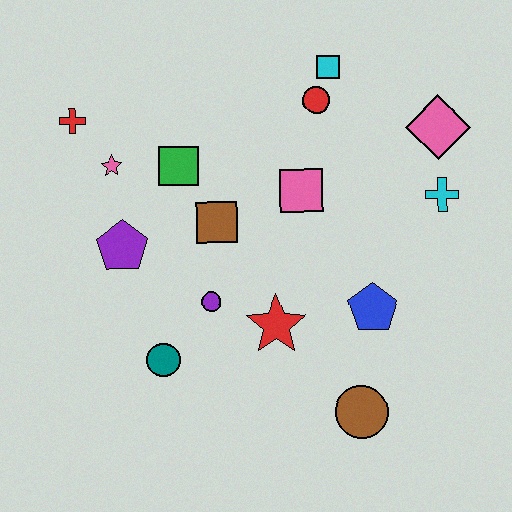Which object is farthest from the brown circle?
The red cross is farthest from the brown circle.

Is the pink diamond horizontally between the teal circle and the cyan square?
No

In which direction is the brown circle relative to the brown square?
The brown circle is below the brown square.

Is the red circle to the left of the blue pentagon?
Yes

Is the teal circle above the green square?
No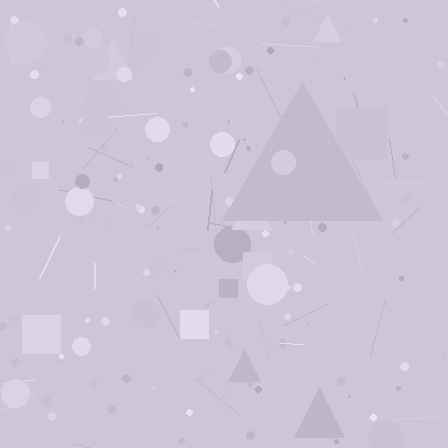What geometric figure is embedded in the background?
A triangle is embedded in the background.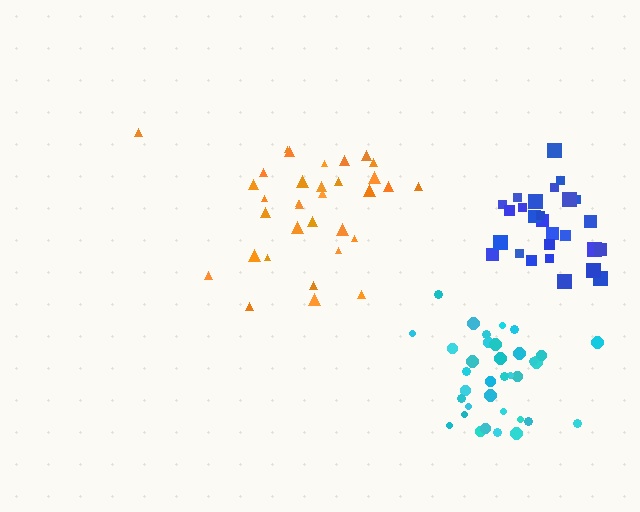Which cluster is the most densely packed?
Blue.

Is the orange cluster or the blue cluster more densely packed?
Blue.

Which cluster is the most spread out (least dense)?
Orange.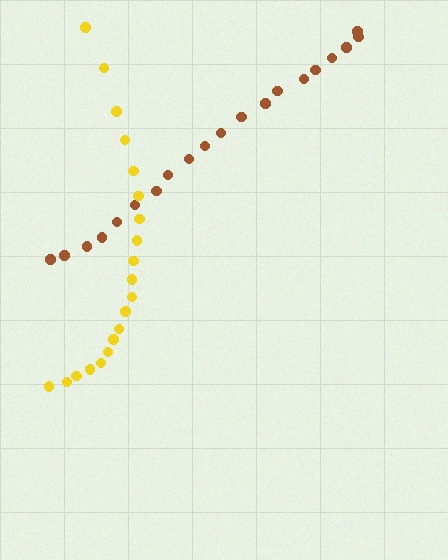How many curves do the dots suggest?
There are 2 distinct paths.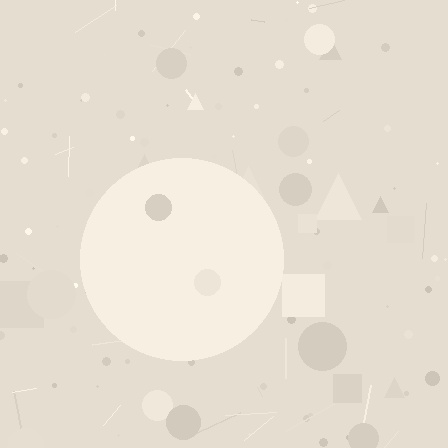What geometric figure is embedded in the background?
A circle is embedded in the background.